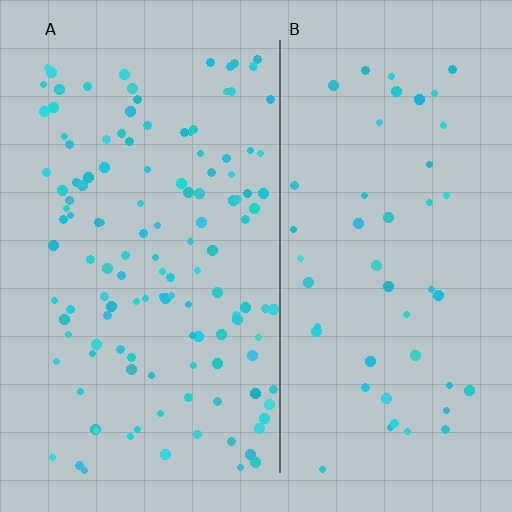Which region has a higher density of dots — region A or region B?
A (the left).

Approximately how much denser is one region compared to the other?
Approximately 2.7× — region A over region B.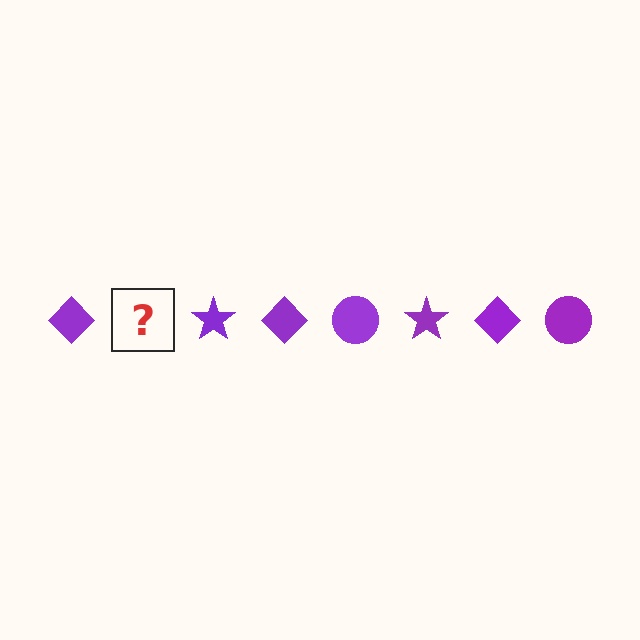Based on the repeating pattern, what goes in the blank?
The blank should be a purple circle.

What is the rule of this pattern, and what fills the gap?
The rule is that the pattern cycles through diamond, circle, star shapes in purple. The gap should be filled with a purple circle.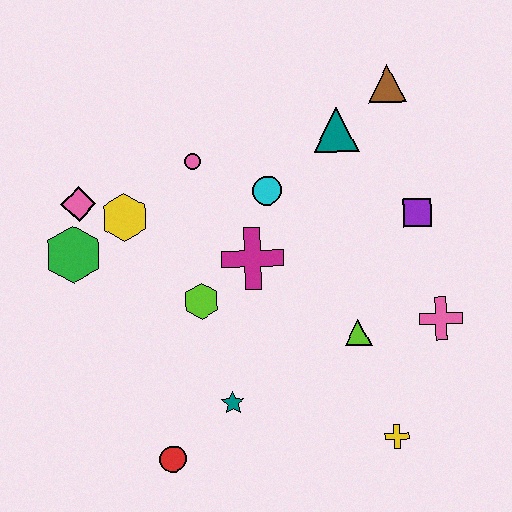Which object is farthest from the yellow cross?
The pink diamond is farthest from the yellow cross.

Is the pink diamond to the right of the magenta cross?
No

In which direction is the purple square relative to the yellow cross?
The purple square is above the yellow cross.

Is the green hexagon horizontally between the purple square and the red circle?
No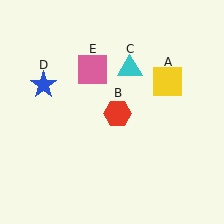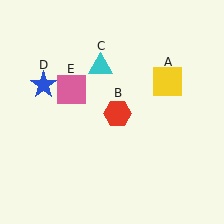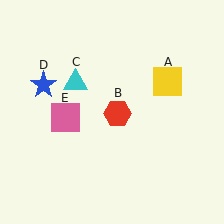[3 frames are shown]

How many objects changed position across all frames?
2 objects changed position: cyan triangle (object C), pink square (object E).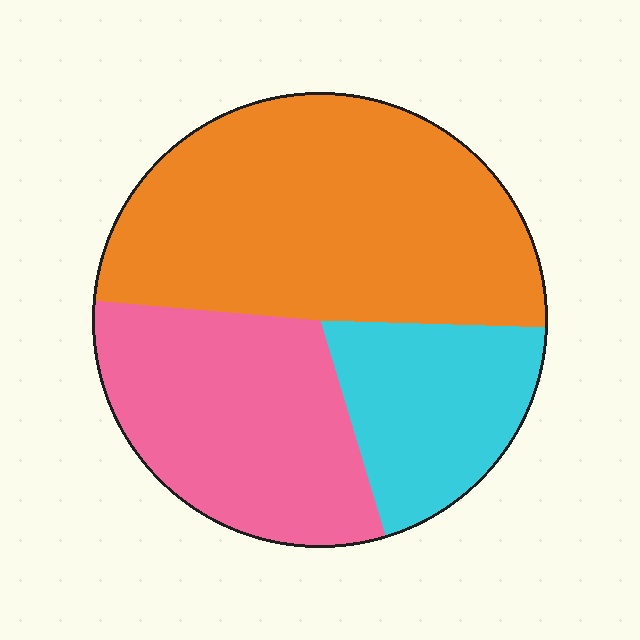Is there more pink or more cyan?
Pink.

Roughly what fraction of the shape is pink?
Pink takes up about one third (1/3) of the shape.